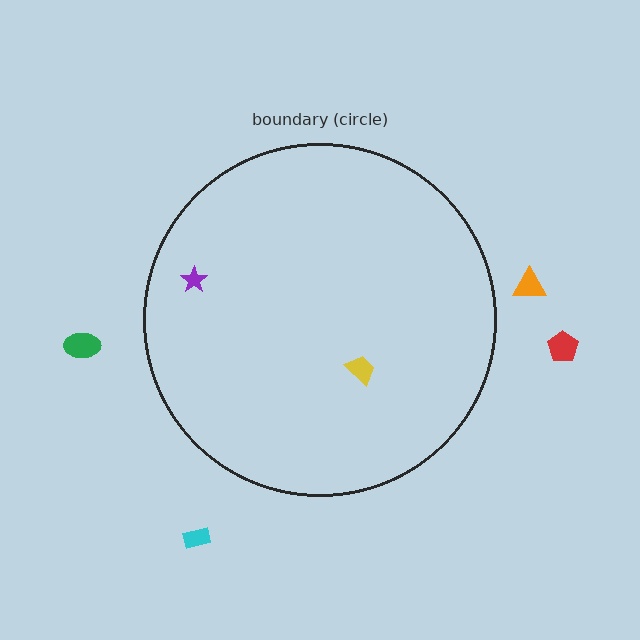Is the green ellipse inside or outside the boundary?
Outside.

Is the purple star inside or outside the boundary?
Inside.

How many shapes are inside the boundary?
2 inside, 4 outside.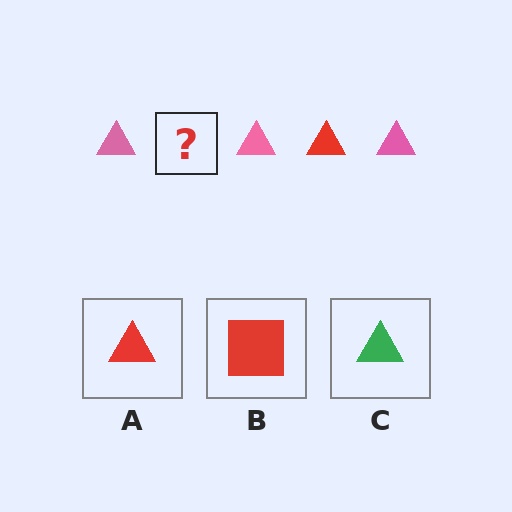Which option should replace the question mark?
Option A.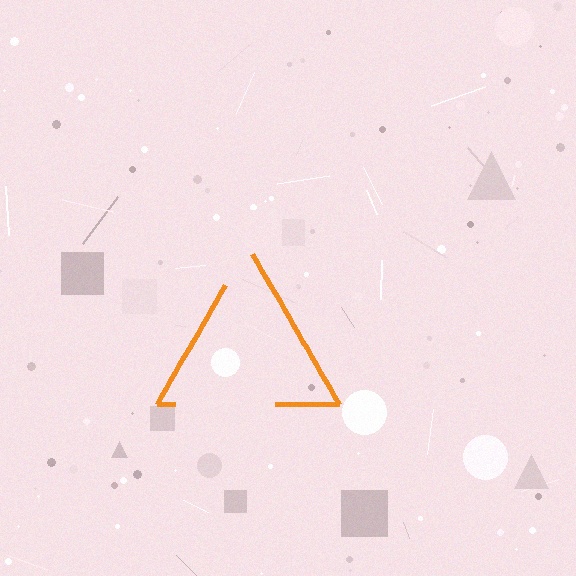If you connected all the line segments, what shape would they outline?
They would outline a triangle.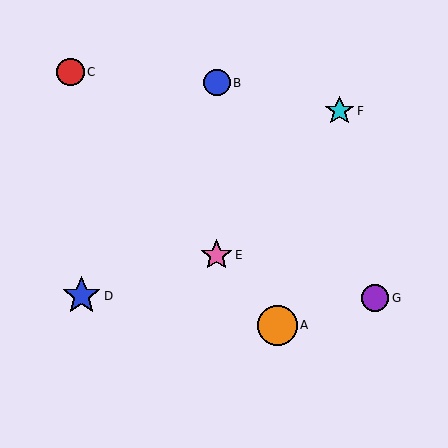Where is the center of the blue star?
The center of the blue star is at (82, 296).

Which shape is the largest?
The orange circle (labeled A) is the largest.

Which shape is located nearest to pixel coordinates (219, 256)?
The pink star (labeled E) at (216, 255) is nearest to that location.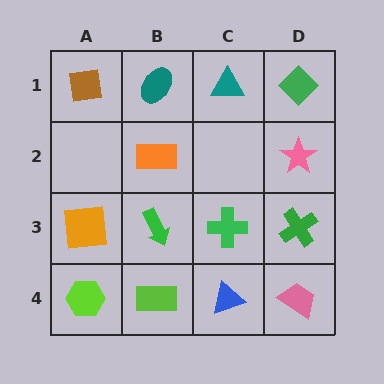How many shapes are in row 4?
4 shapes.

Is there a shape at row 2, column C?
No, that cell is empty.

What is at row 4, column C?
A blue triangle.